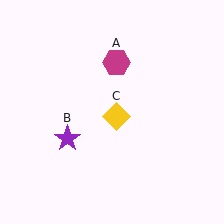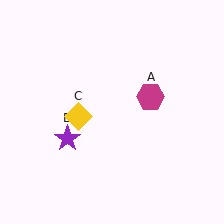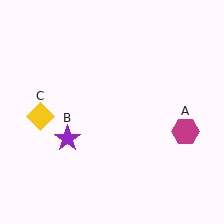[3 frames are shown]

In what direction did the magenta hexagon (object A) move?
The magenta hexagon (object A) moved down and to the right.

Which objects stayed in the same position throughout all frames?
Purple star (object B) remained stationary.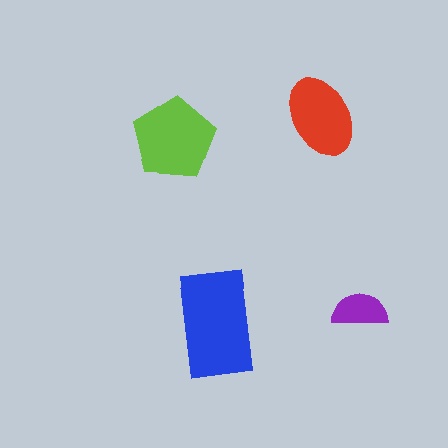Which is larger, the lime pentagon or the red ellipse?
The lime pentagon.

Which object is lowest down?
The blue rectangle is bottommost.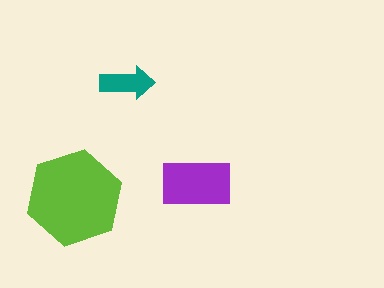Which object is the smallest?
The teal arrow.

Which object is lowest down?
The lime hexagon is bottommost.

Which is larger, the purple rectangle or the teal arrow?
The purple rectangle.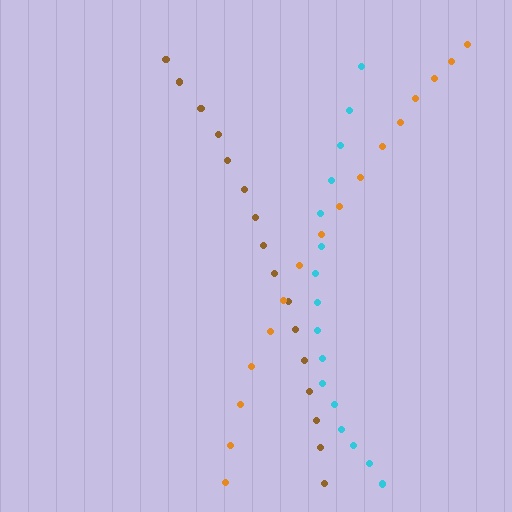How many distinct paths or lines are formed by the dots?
There are 3 distinct paths.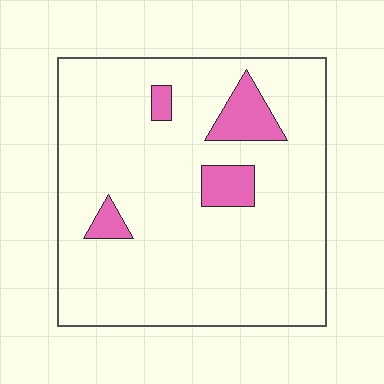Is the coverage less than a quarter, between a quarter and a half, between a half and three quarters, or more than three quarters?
Less than a quarter.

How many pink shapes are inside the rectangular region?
4.